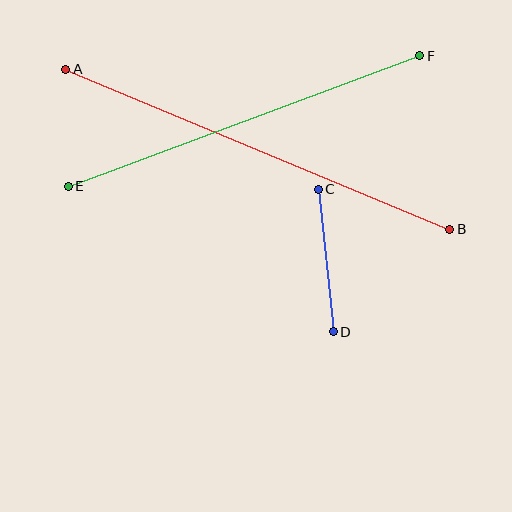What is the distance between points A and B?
The distance is approximately 416 pixels.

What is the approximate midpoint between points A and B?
The midpoint is at approximately (258, 149) pixels.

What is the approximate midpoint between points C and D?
The midpoint is at approximately (326, 260) pixels.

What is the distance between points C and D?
The distance is approximately 143 pixels.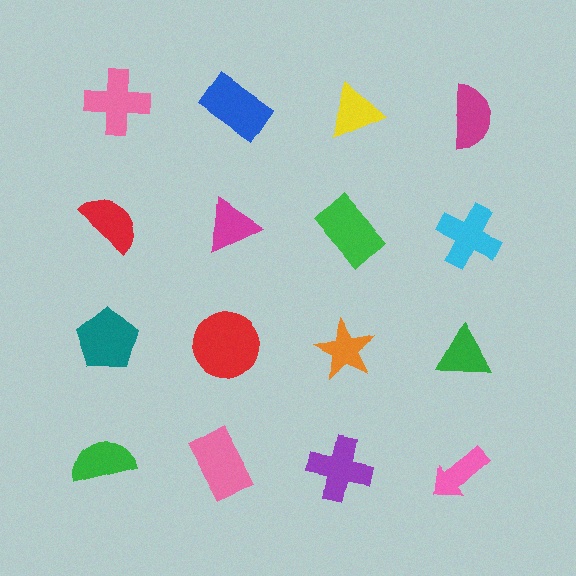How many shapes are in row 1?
4 shapes.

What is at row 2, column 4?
A cyan cross.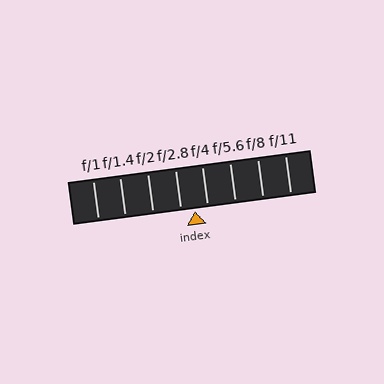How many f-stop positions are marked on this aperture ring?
There are 8 f-stop positions marked.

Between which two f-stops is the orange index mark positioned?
The index mark is between f/2.8 and f/4.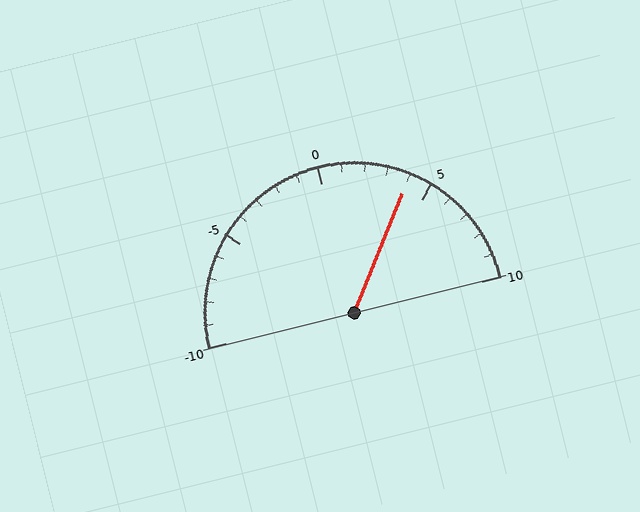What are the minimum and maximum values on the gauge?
The gauge ranges from -10 to 10.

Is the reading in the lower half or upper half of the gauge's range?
The reading is in the upper half of the range (-10 to 10).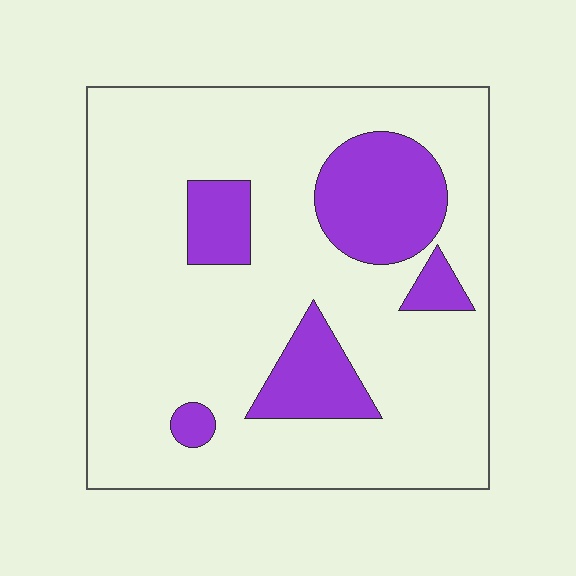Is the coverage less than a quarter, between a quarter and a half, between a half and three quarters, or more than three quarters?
Less than a quarter.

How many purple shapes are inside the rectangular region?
5.